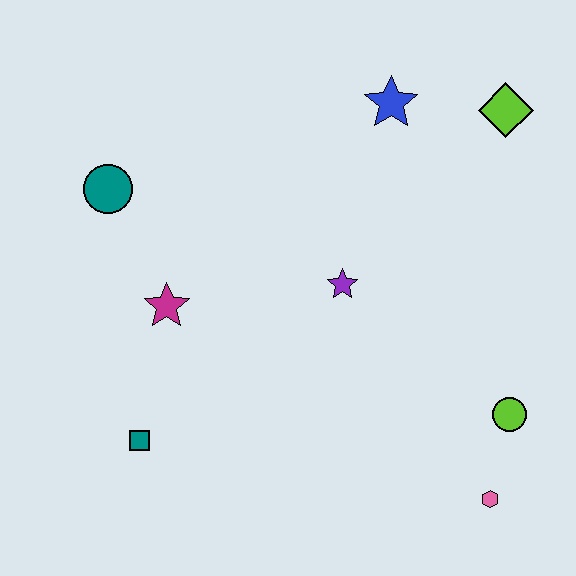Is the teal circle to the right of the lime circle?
No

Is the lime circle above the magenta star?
No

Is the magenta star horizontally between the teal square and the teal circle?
No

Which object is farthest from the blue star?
The teal square is farthest from the blue star.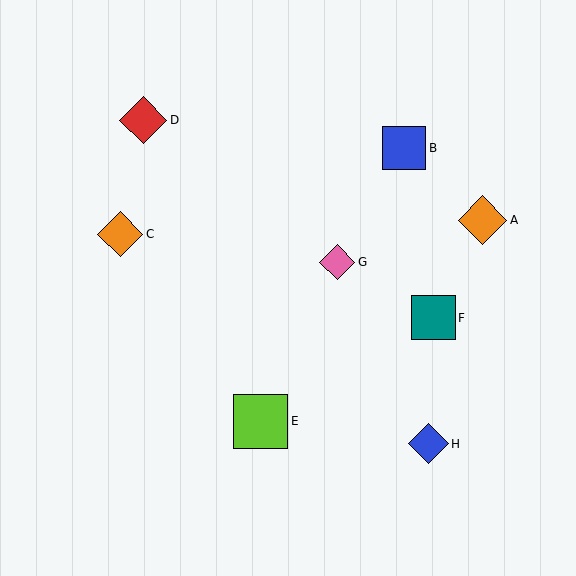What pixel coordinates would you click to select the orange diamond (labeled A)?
Click at (483, 220) to select the orange diamond A.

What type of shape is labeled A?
Shape A is an orange diamond.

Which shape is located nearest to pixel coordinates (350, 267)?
The pink diamond (labeled G) at (337, 262) is nearest to that location.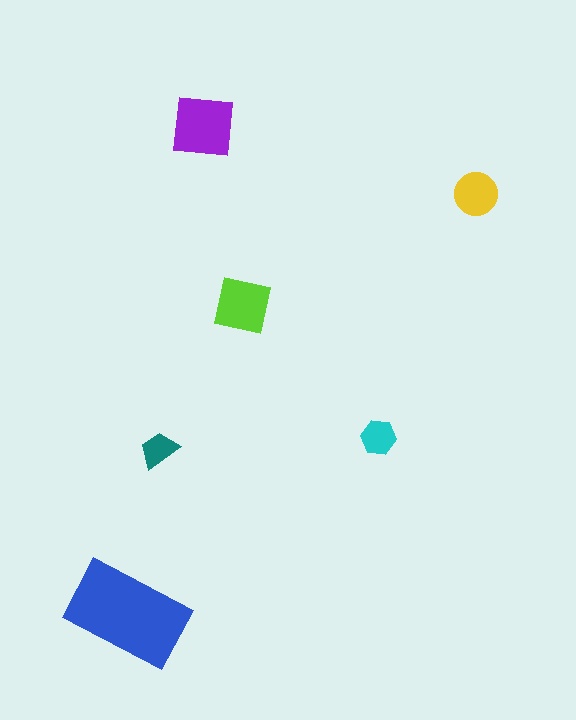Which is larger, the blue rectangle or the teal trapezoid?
The blue rectangle.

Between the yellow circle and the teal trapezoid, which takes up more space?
The yellow circle.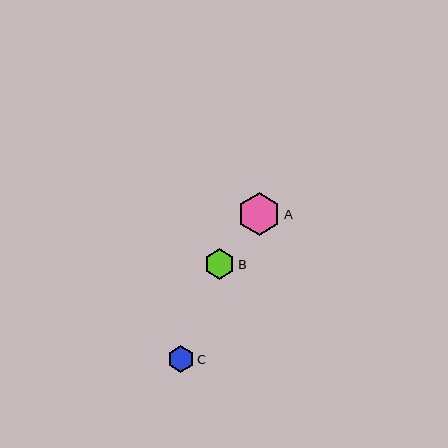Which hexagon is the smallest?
Hexagon C is the smallest with a size of approximately 27 pixels.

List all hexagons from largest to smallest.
From largest to smallest: A, B, C.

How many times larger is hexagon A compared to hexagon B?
Hexagon A is approximately 1.4 times the size of hexagon B.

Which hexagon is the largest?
Hexagon A is the largest with a size of approximately 44 pixels.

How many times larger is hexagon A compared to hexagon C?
Hexagon A is approximately 1.6 times the size of hexagon C.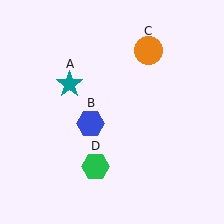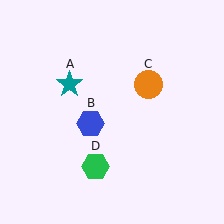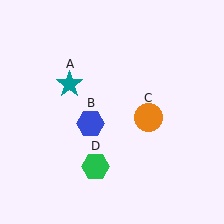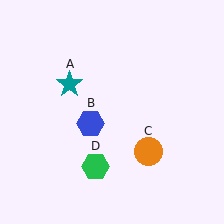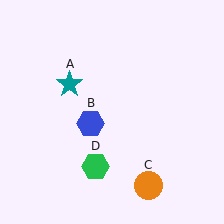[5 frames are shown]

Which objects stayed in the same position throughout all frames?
Teal star (object A) and blue hexagon (object B) and green hexagon (object D) remained stationary.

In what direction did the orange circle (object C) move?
The orange circle (object C) moved down.